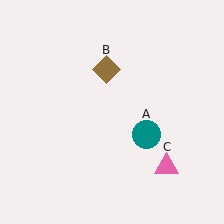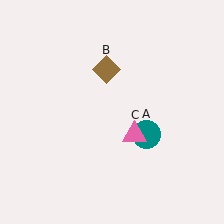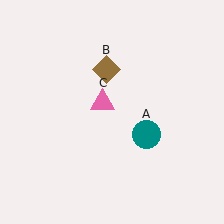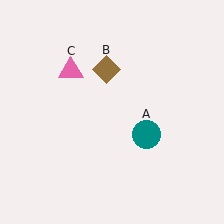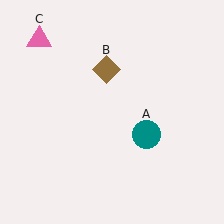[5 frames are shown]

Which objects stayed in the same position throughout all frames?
Teal circle (object A) and brown diamond (object B) remained stationary.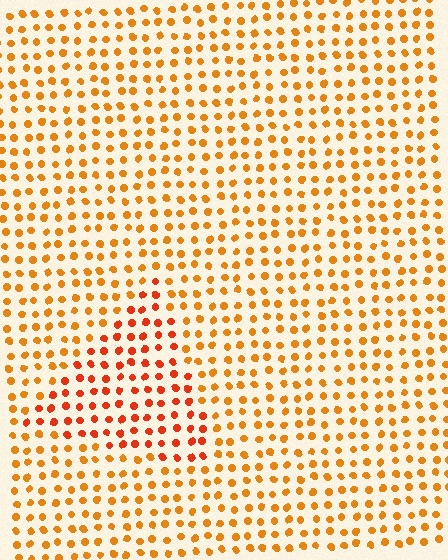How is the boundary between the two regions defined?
The boundary is defined purely by a slight shift in hue (about 24 degrees). Spacing, size, and orientation are identical on both sides.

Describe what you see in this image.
The image is filled with small orange elements in a uniform arrangement. A triangle-shaped region is visible where the elements are tinted to a slightly different hue, forming a subtle color boundary.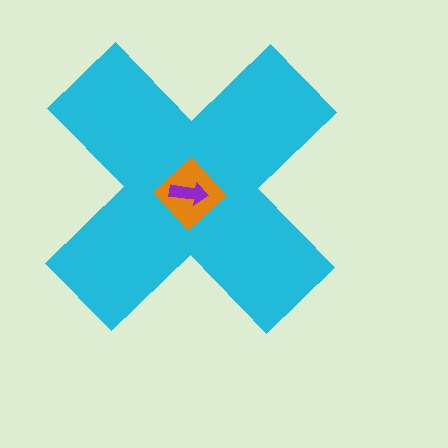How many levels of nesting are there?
3.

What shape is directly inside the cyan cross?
The orange diamond.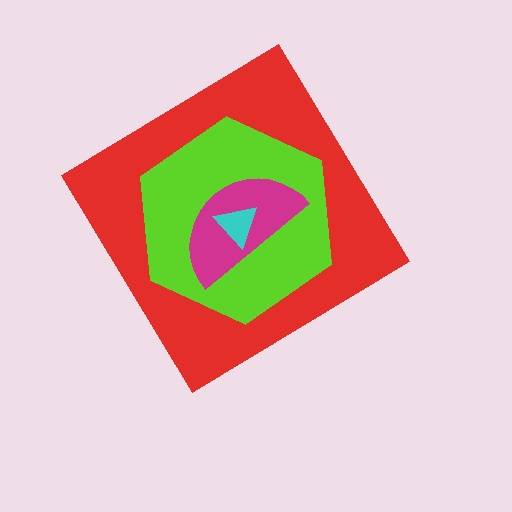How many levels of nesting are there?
4.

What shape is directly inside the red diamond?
The lime hexagon.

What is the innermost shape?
The cyan triangle.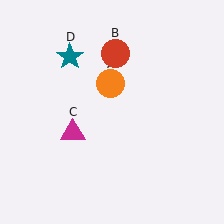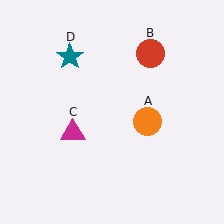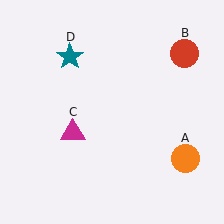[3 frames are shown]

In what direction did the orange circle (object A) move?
The orange circle (object A) moved down and to the right.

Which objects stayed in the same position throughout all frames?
Magenta triangle (object C) and teal star (object D) remained stationary.